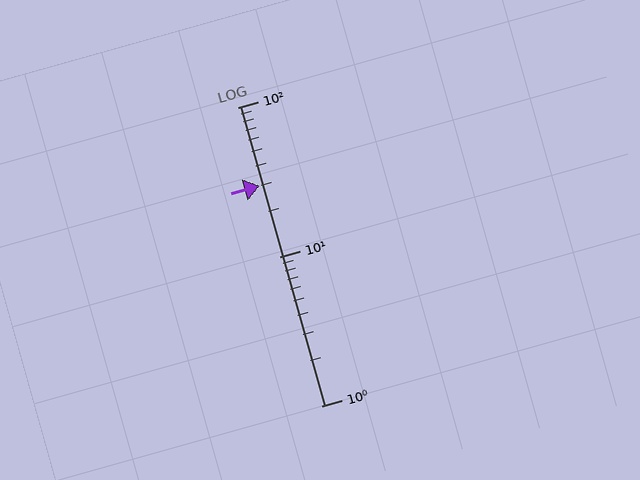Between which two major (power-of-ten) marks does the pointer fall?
The pointer is between 10 and 100.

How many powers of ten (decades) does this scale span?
The scale spans 2 decades, from 1 to 100.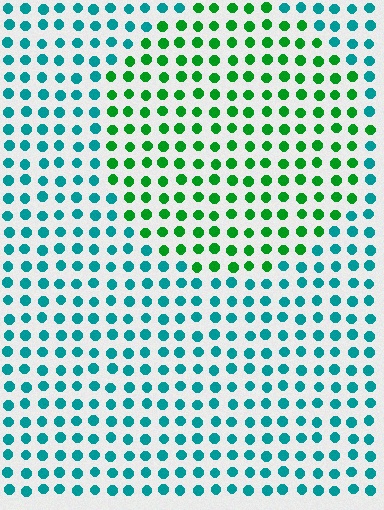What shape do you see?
I see a circle.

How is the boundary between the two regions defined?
The boundary is defined purely by a slight shift in hue (about 49 degrees). Spacing, size, and orientation are identical on both sides.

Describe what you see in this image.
The image is filled with small teal elements in a uniform arrangement. A circle-shaped region is visible where the elements are tinted to a slightly different hue, forming a subtle color boundary.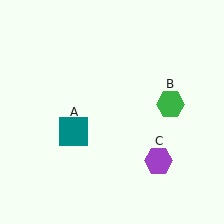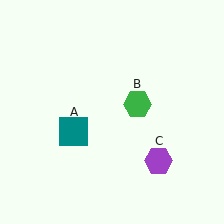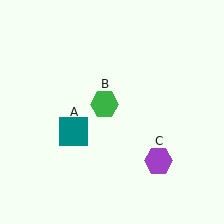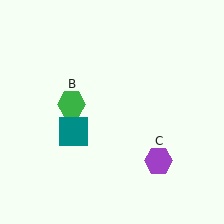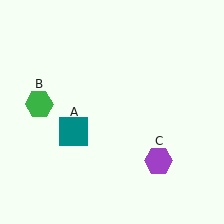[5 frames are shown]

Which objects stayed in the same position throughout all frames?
Teal square (object A) and purple hexagon (object C) remained stationary.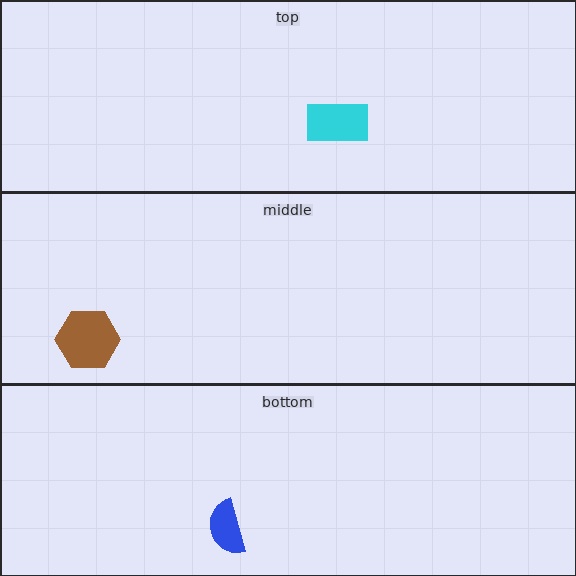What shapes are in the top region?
The cyan rectangle.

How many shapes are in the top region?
1.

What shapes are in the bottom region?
The blue semicircle.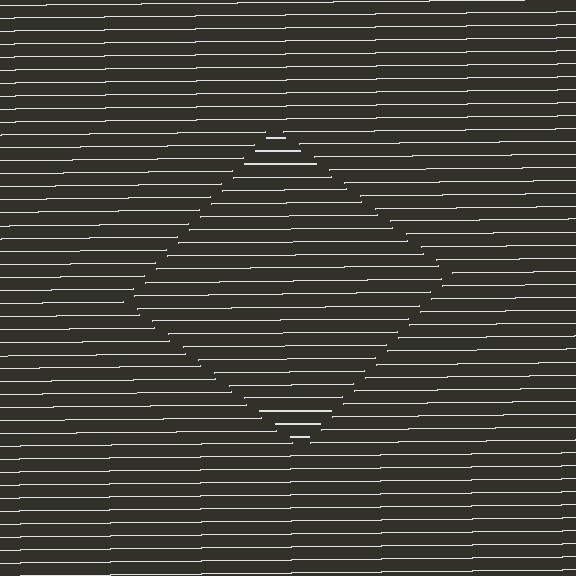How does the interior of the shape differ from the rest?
The interior of the shape contains the same grating, shifted by half a period — the contour is defined by the phase discontinuity where line-ends from the inner and outer gratings abut.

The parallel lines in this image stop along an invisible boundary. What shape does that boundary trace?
An illusory square. The interior of the shape contains the same grating, shifted by half a period — the contour is defined by the phase discontinuity where line-ends from the inner and outer gratings abut.